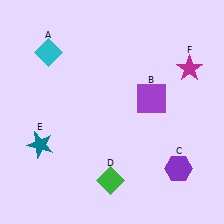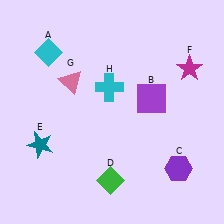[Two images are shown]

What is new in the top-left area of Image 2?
A cyan cross (H) was added in the top-left area of Image 2.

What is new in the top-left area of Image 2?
A pink triangle (G) was added in the top-left area of Image 2.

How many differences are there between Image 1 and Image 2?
There are 2 differences between the two images.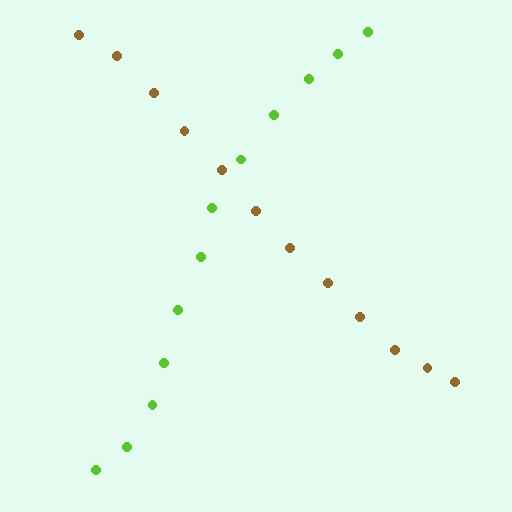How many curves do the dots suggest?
There are 2 distinct paths.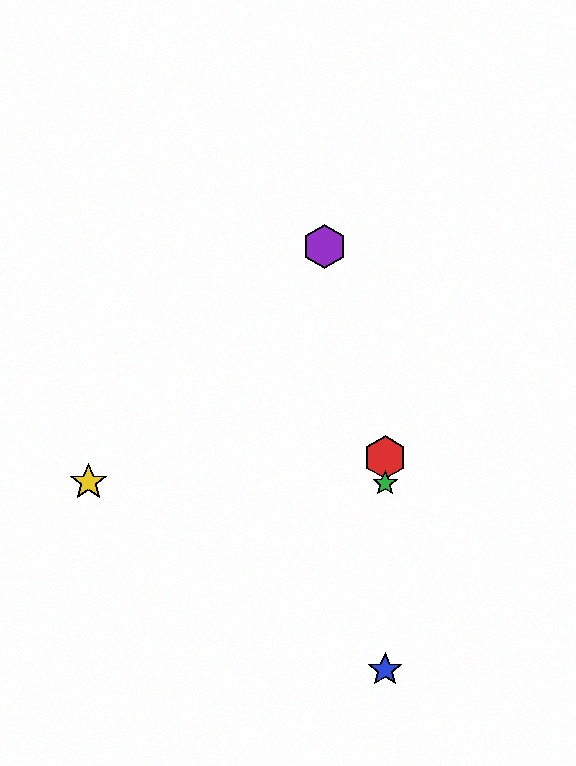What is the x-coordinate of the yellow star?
The yellow star is at x≈88.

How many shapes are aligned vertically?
3 shapes (the red hexagon, the blue star, the green star) are aligned vertically.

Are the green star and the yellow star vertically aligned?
No, the green star is at x≈385 and the yellow star is at x≈88.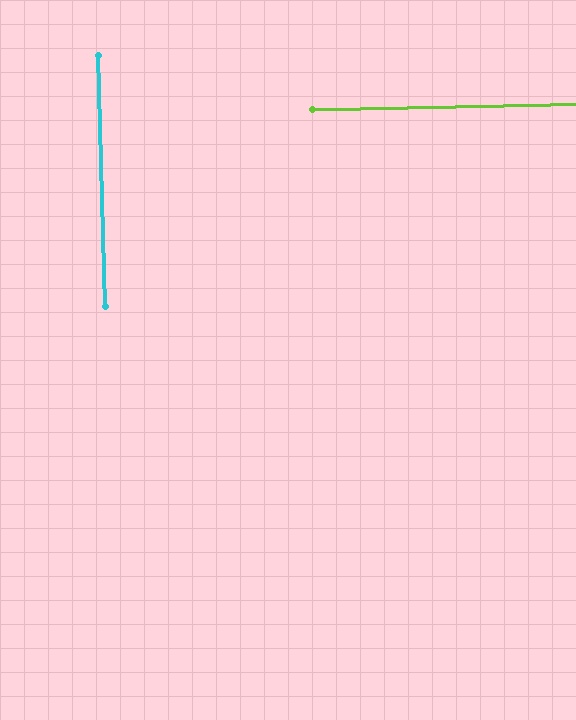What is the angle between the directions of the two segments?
Approximately 90 degrees.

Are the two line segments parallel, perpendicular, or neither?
Perpendicular — they meet at approximately 90°.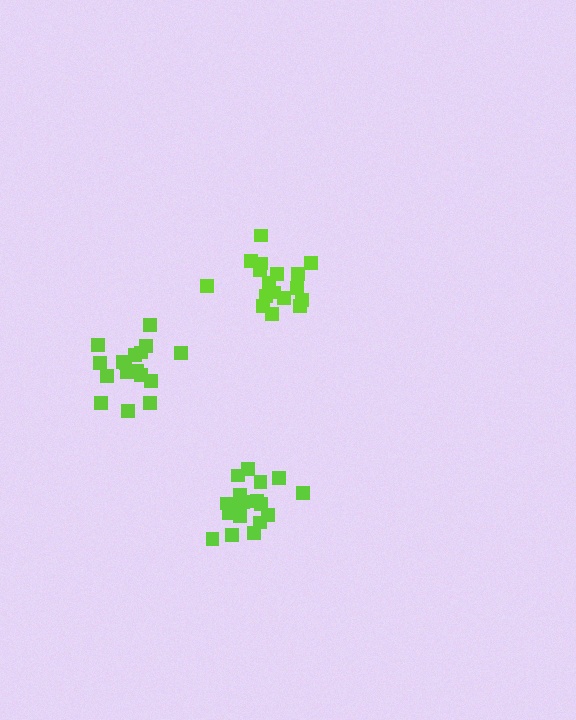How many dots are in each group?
Group 1: 17 dots, Group 2: 18 dots, Group 3: 19 dots (54 total).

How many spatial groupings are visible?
There are 3 spatial groupings.